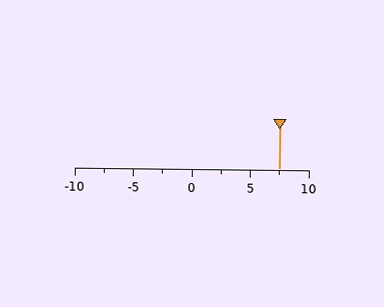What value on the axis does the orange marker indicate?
The marker indicates approximately 7.5.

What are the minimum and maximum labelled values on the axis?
The axis runs from -10 to 10.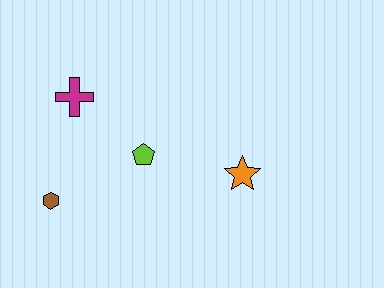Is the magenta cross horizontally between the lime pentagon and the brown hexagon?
Yes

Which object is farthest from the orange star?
The brown hexagon is farthest from the orange star.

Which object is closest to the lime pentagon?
The magenta cross is closest to the lime pentagon.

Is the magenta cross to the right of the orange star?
No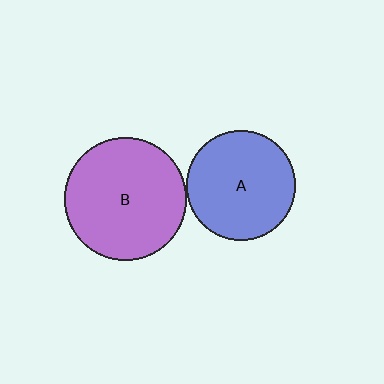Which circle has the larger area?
Circle B (purple).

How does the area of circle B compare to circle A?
Approximately 1.3 times.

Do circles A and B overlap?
Yes.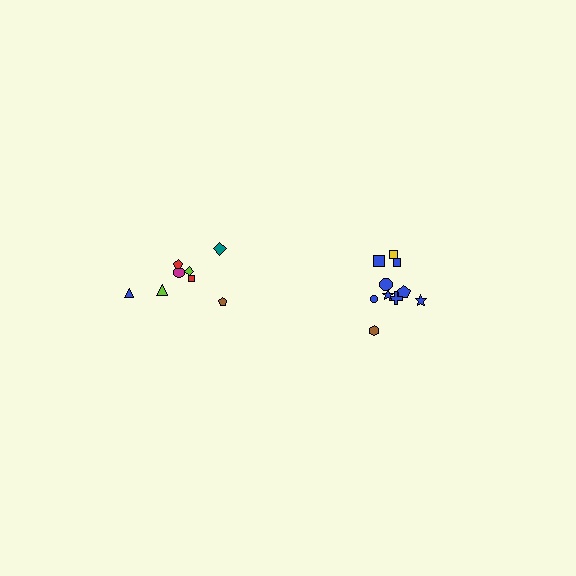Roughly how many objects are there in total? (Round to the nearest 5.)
Roughly 20 objects in total.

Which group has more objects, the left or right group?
The right group.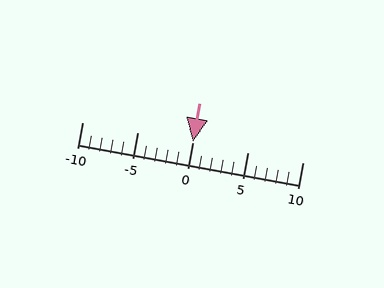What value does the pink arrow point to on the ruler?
The pink arrow points to approximately 0.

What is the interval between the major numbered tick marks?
The major tick marks are spaced 5 units apart.